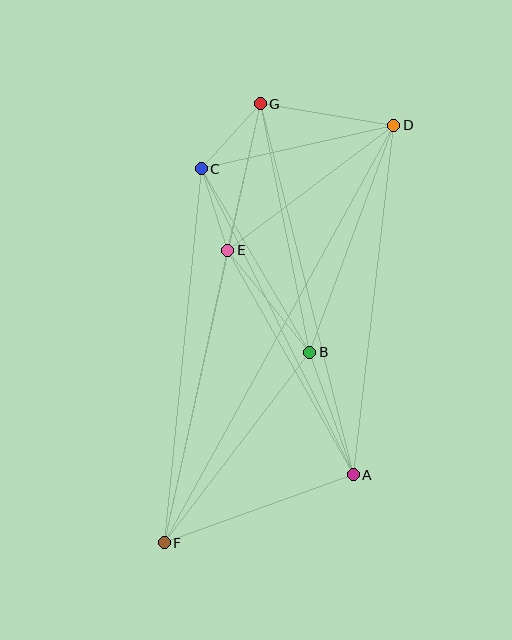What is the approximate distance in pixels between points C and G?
The distance between C and G is approximately 88 pixels.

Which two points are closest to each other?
Points C and E are closest to each other.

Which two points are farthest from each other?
Points D and F are farthest from each other.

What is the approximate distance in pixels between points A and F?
The distance between A and F is approximately 201 pixels.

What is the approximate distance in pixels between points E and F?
The distance between E and F is approximately 299 pixels.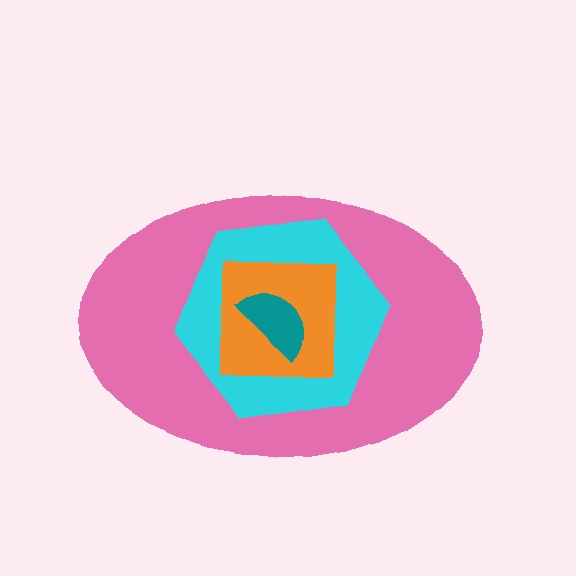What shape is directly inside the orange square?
The teal semicircle.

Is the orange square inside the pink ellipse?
Yes.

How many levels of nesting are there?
4.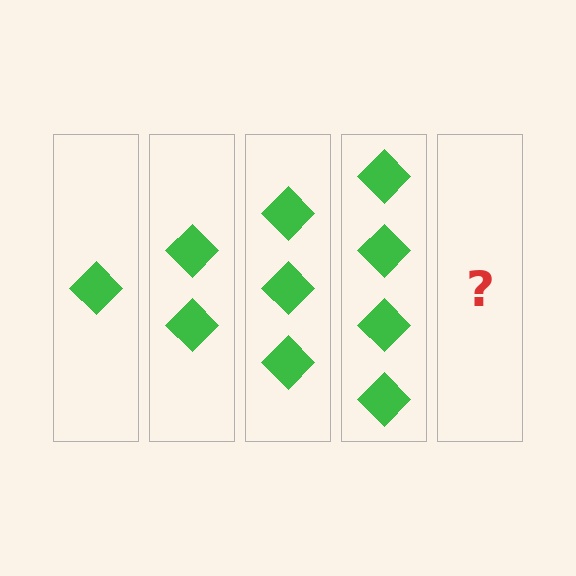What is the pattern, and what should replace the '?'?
The pattern is that each step adds one more diamond. The '?' should be 5 diamonds.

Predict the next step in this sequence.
The next step is 5 diamonds.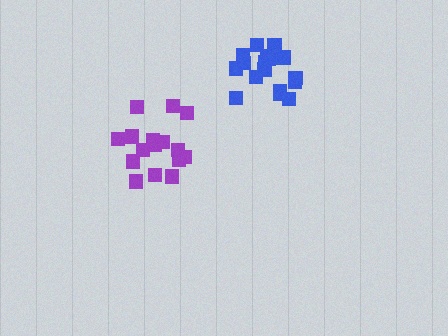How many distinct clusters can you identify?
There are 2 distinct clusters.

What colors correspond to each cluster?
The clusters are colored: purple, blue.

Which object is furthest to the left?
The purple cluster is leftmost.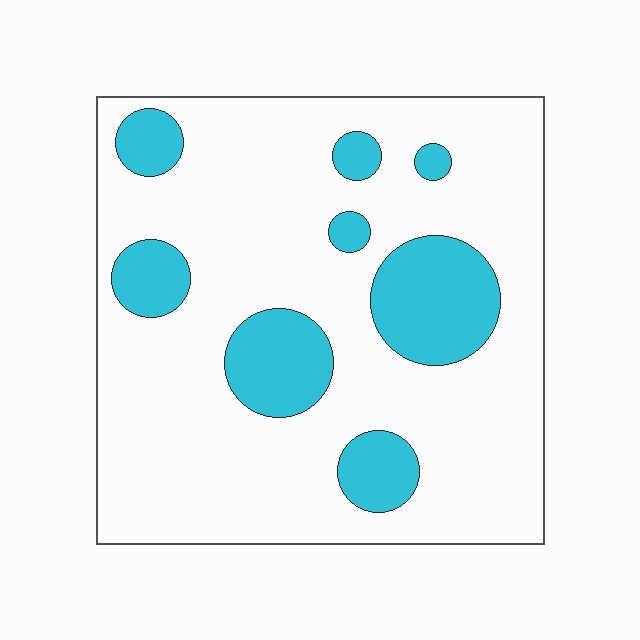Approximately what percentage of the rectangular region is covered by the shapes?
Approximately 20%.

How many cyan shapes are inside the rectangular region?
8.